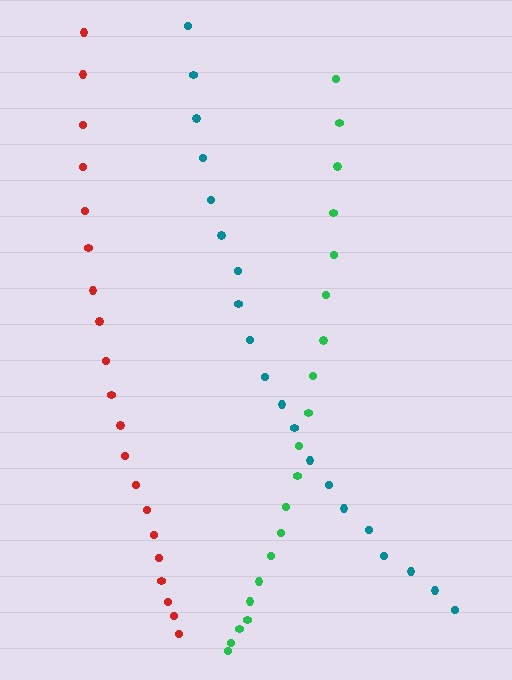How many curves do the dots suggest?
There are 3 distinct paths.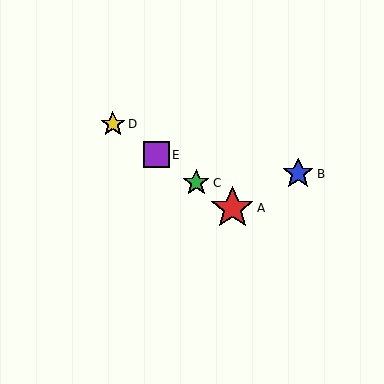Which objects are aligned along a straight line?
Objects A, C, D, E are aligned along a straight line.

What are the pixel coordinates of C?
Object C is at (196, 183).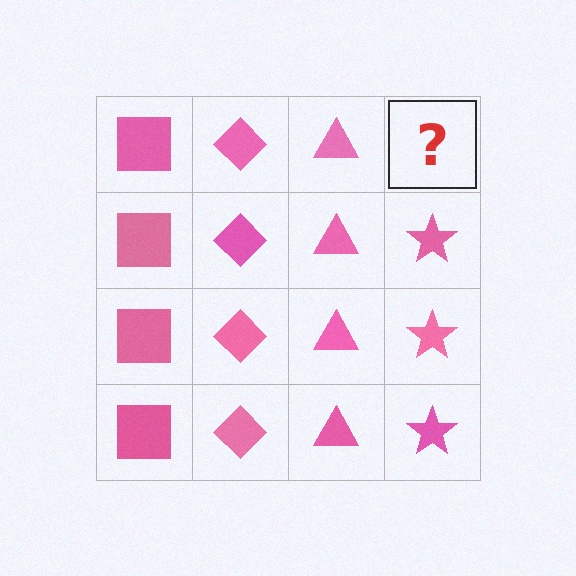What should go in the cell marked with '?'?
The missing cell should contain a pink star.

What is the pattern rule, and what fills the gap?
The rule is that each column has a consistent shape. The gap should be filled with a pink star.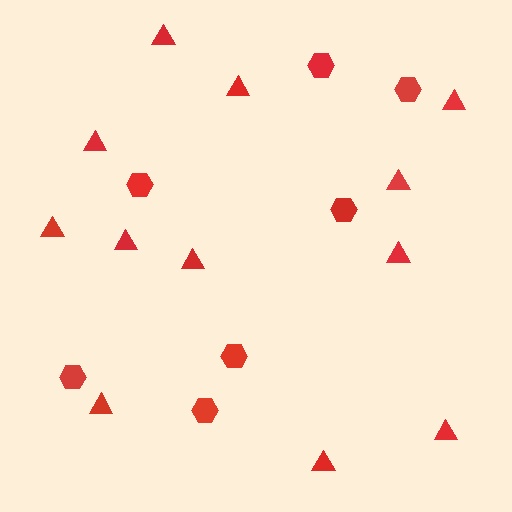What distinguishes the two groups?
There are 2 groups: one group of triangles (12) and one group of hexagons (7).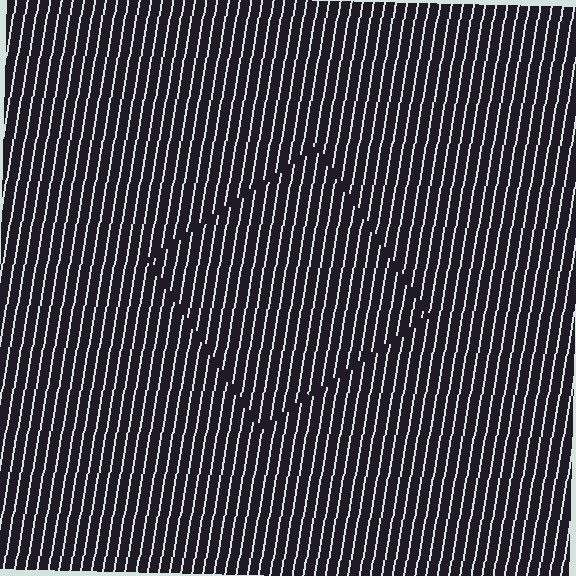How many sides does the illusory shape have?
4 sides — the line-ends trace a square.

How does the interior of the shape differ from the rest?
The interior of the shape contains the same grating, shifted by half a period — the contour is defined by the phase discontinuity where line-ends from the inner and outer gratings abut.